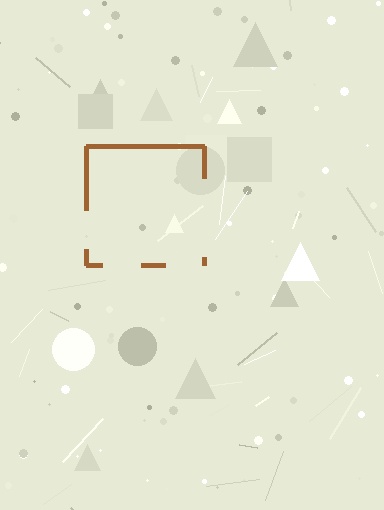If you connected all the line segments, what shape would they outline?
They would outline a square.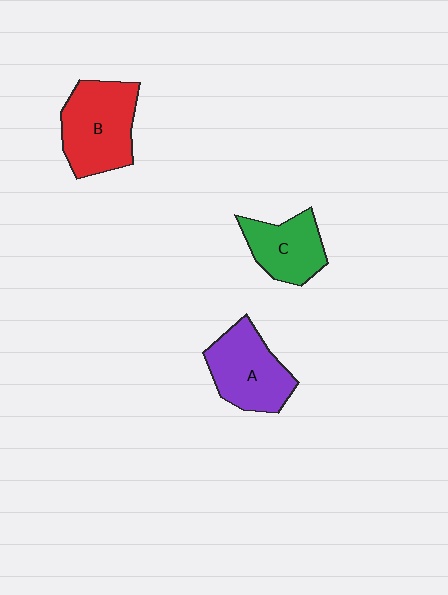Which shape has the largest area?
Shape B (red).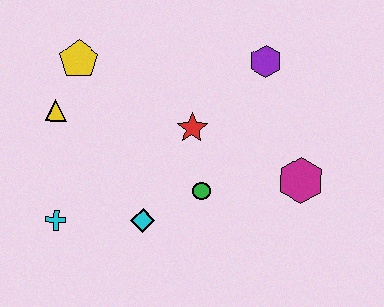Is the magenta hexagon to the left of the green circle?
No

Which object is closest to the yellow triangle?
The yellow pentagon is closest to the yellow triangle.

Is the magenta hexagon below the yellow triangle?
Yes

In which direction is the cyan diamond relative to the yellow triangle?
The cyan diamond is below the yellow triangle.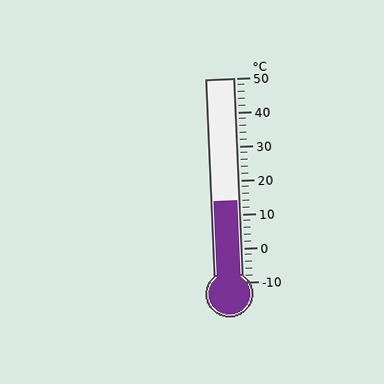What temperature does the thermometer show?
The thermometer shows approximately 14°C.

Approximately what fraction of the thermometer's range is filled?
The thermometer is filled to approximately 40% of its range.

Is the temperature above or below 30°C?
The temperature is below 30°C.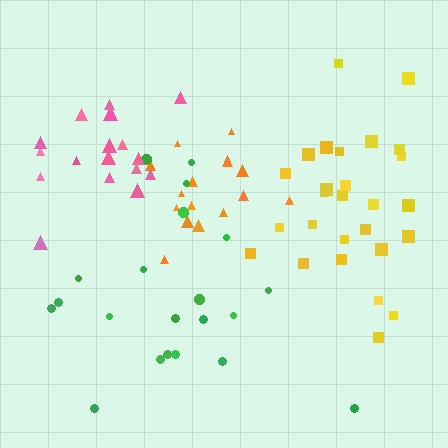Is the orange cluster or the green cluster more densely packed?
Orange.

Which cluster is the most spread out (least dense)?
Green.